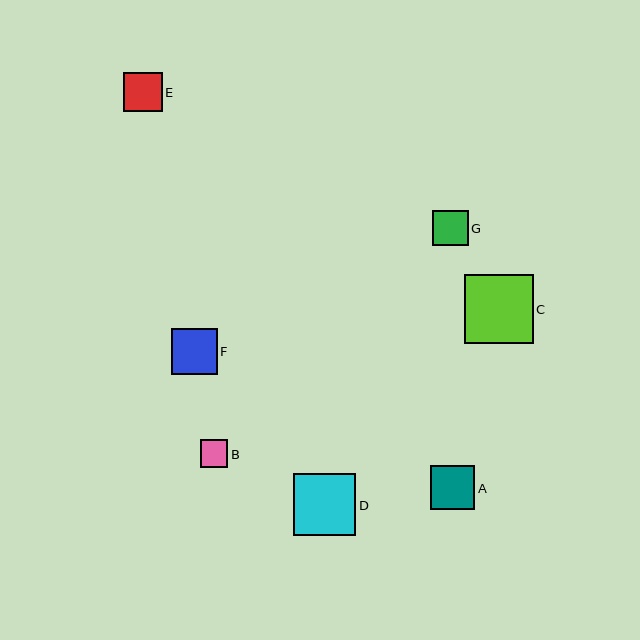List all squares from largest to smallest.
From largest to smallest: C, D, F, A, E, G, B.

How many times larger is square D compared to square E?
Square D is approximately 1.6 times the size of square E.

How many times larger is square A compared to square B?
Square A is approximately 1.6 times the size of square B.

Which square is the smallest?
Square B is the smallest with a size of approximately 27 pixels.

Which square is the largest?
Square C is the largest with a size of approximately 68 pixels.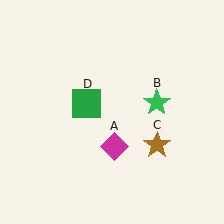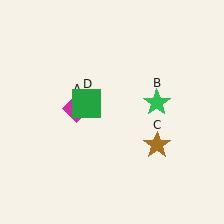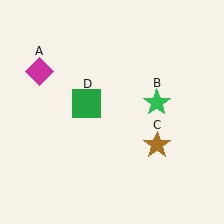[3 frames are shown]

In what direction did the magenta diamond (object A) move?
The magenta diamond (object A) moved up and to the left.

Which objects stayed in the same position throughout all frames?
Green star (object B) and brown star (object C) and green square (object D) remained stationary.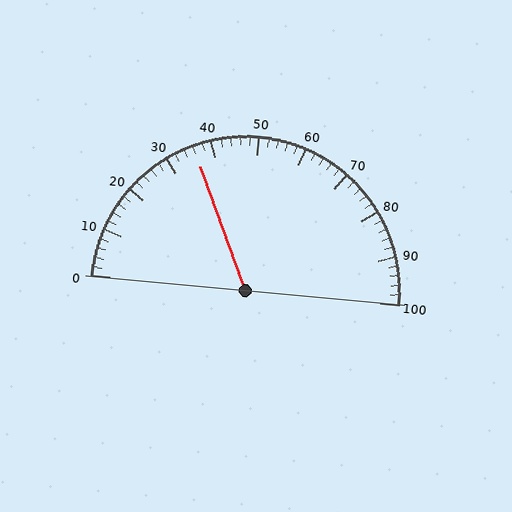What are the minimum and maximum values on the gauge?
The gauge ranges from 0 to 100.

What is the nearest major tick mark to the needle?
The nearest major tick mark is 40.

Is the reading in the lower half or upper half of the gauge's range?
The reading is in the lower half of the range (0 to 100).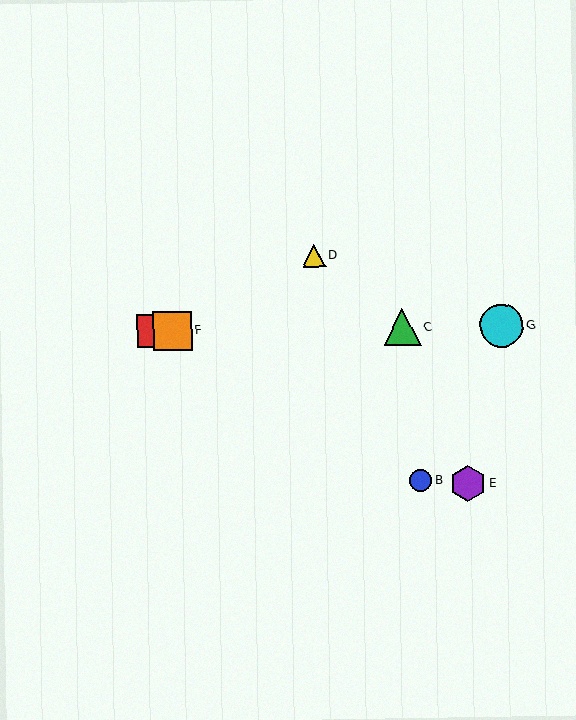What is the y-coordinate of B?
Object B is at y≈480.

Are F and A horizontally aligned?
Yes, both are at y≈331.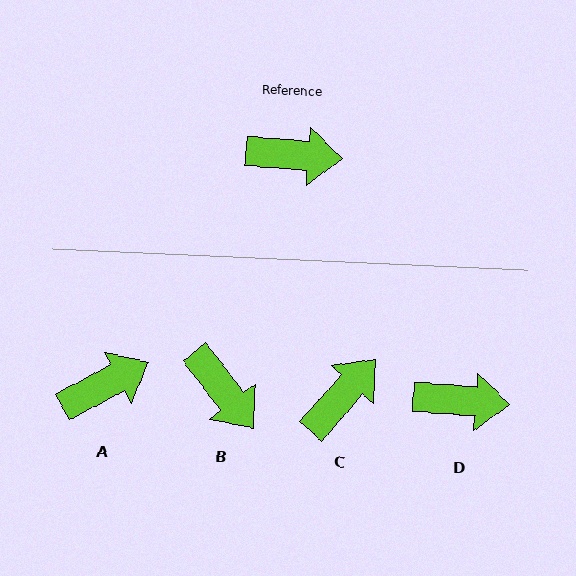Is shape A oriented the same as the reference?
No, it is off by about 32 degrees.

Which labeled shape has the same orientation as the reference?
D.